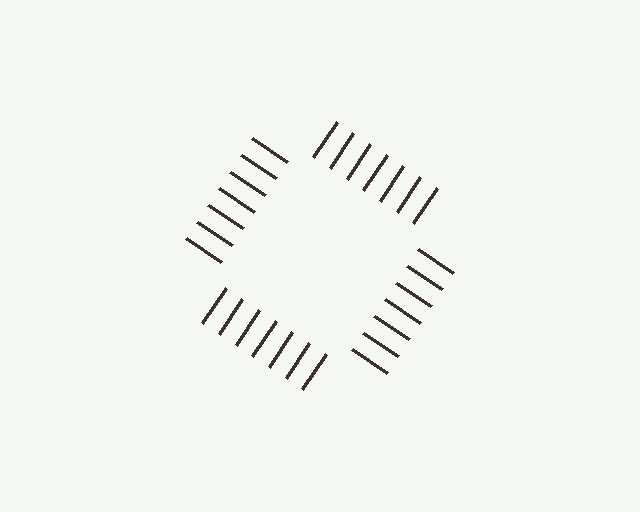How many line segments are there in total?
28 — 7 along each of the 4 edges.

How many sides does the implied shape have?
4 sides — the line-ends trace a square.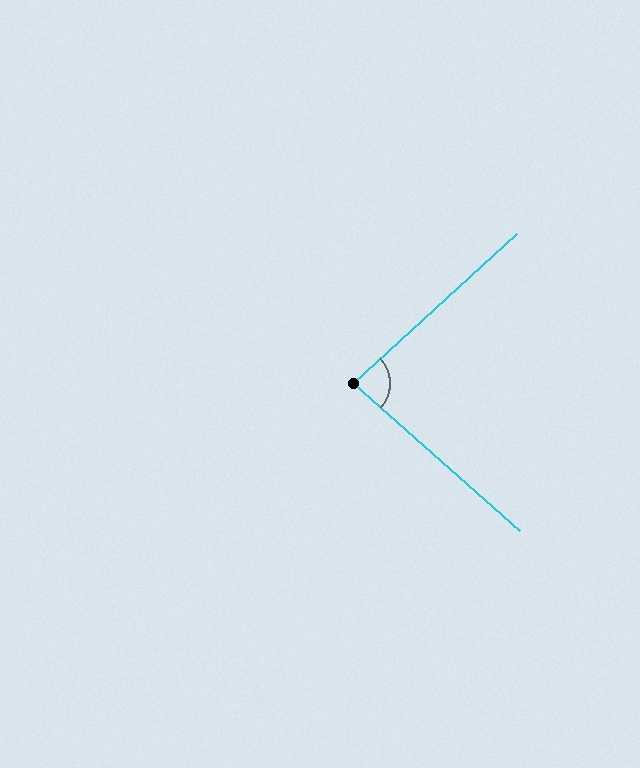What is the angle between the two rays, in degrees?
Approximately 84 degrees.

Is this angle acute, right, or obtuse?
It is acute.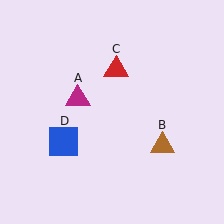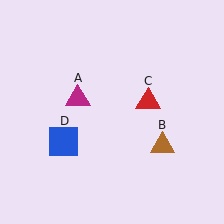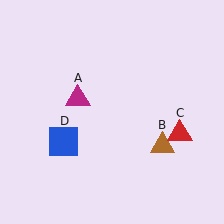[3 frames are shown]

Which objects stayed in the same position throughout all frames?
Magenta triangle (object A) and brown triangle (object B) and blue square (object D) remained stationary.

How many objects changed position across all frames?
1 object changed position: red triangle (object C).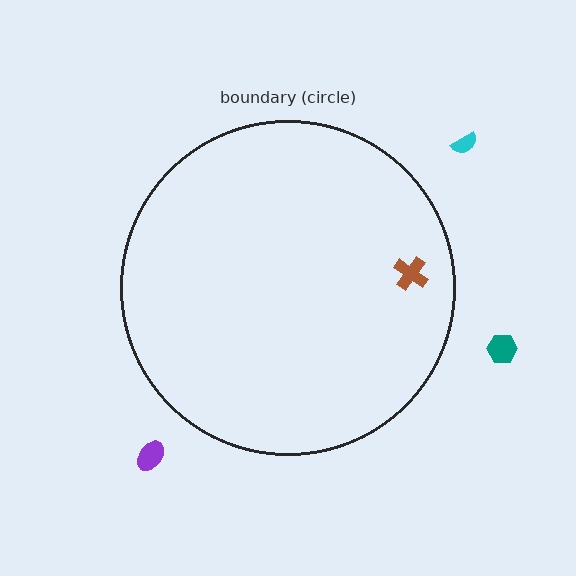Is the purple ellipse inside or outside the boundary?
Outside.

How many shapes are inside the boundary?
1 inside, 3 outside.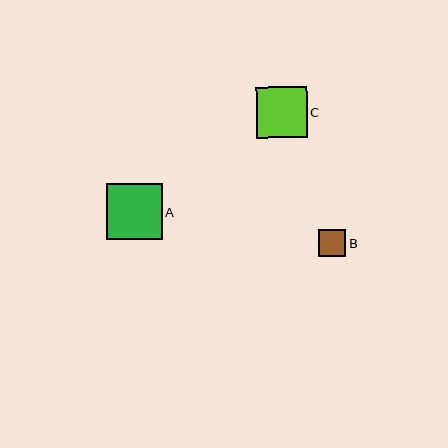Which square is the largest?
Square A is the largest with a size of approximately 56 pixels.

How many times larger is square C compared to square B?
Square C is approximately 1.9 times the size of square B.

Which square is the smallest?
Square B is the smallest with a size of approximately 27 pixels.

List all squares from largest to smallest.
From largest to smallest: A, C, B.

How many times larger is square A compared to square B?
Square A is approximately 2.1 times the size of square B.